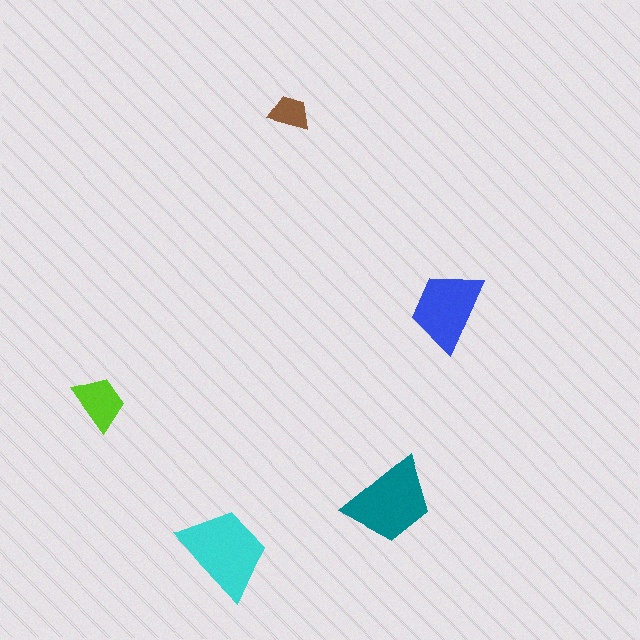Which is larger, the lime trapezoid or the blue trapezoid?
The blue one.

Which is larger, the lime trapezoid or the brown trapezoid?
The lime one.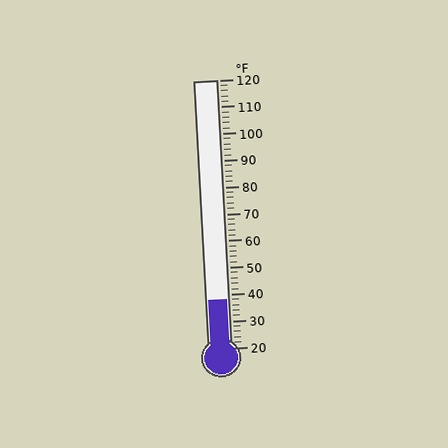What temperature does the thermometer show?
The thermometer shows approximately 38°F.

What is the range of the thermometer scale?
The thermometer scale ranges from 20°F to 120°F.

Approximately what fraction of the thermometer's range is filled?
The thermometer is filled to approximately 20% of its range.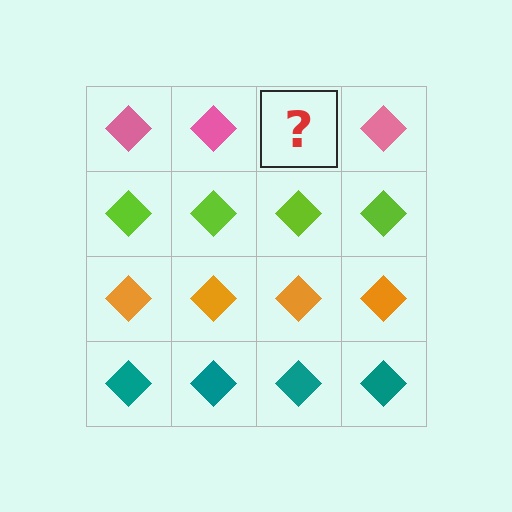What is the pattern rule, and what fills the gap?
The rule is that each row has a consistent color. The gap should be filled with a pink diamond.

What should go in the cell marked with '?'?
The missing cell should contain a pink diamond.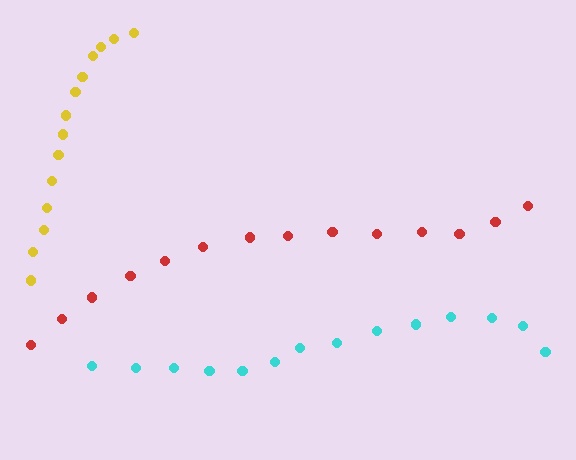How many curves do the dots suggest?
There are 3 distinct paths.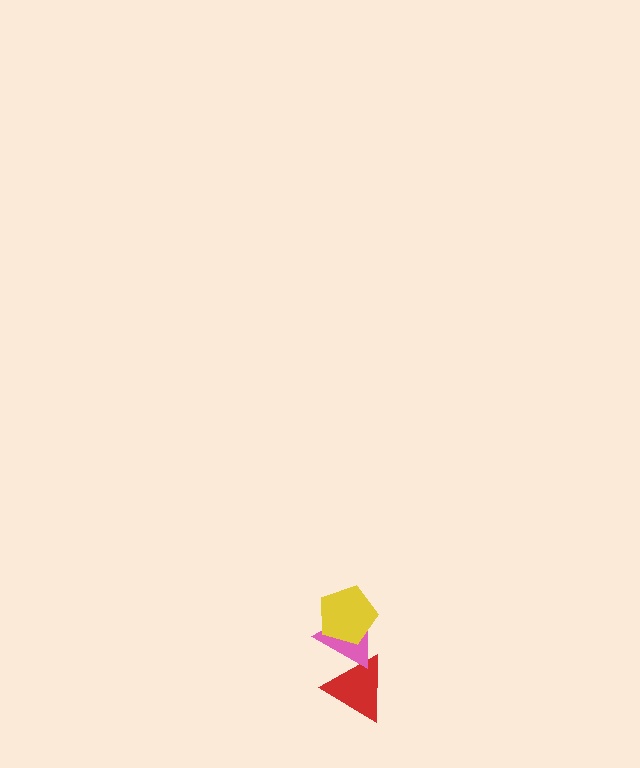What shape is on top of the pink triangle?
The yellow pentagon is on top of the pink triangle.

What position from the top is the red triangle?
The red triangle is 3rd from the top.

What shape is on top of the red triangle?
The pink triangle is on top of the red triangle.